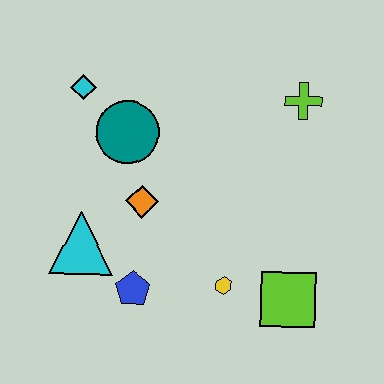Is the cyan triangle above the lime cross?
No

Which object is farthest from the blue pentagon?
The lime cross is farthest from the blue pentagon.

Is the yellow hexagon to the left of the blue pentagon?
No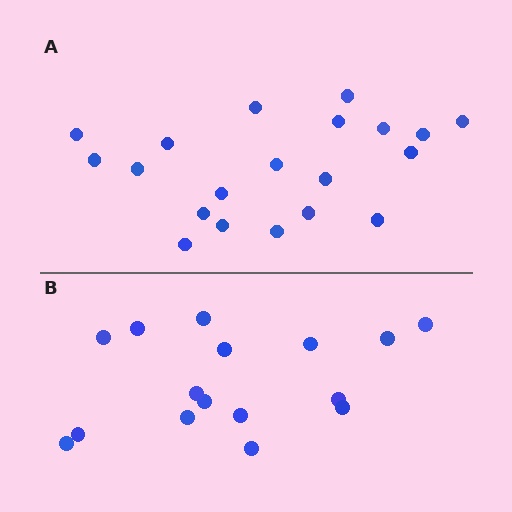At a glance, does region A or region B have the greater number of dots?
Region A (the top region) has more dots.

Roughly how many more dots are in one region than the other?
Region A has about 4 more dots than region B.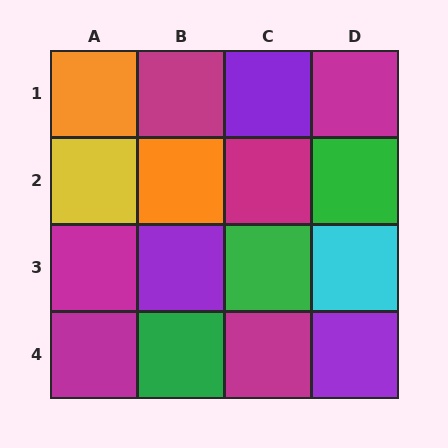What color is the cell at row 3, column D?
Cyan.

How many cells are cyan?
1 cell is cyan.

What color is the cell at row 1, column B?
Magenta.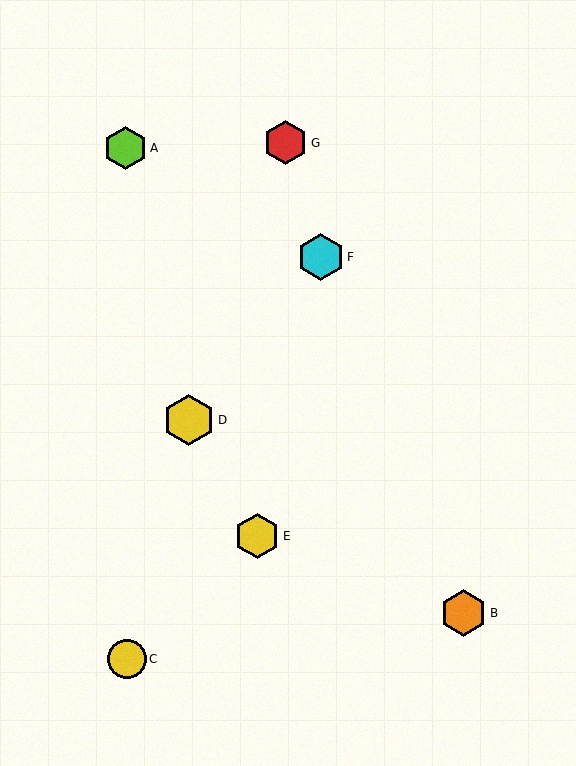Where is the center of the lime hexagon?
The center of the lime hexagon is at (126, 148).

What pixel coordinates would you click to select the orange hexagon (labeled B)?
Click at (464, 613) to select the orange hexagon B.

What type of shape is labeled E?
Shape E is a yellow hexagon.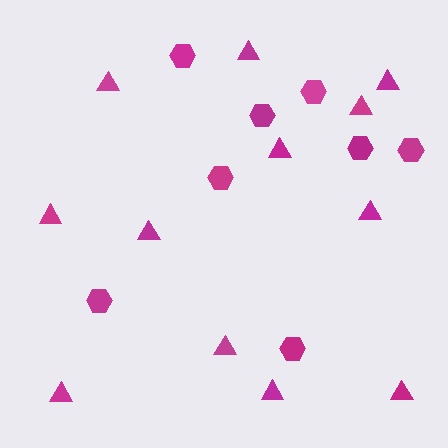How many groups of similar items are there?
There are 2 groups: one group of triangles (12) and one group of hexagons (8).